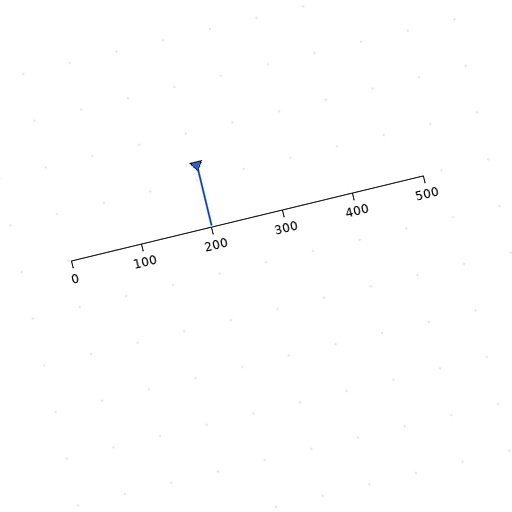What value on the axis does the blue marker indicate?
The marker indicates approximately 200.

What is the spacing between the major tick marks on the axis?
The major ticks are spaced 100 apart.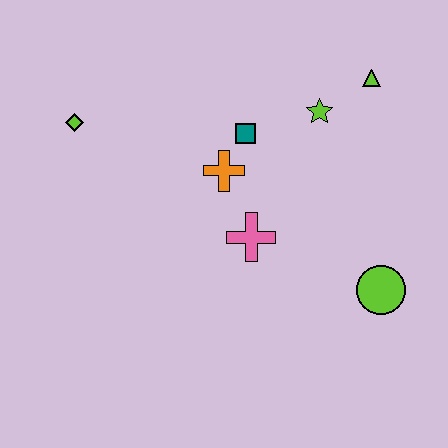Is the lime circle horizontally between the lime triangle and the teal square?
No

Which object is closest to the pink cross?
The orange cross is closest to the pink cross.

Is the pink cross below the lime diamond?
Yes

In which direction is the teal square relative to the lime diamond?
The teal square is to the right of the lime diamond.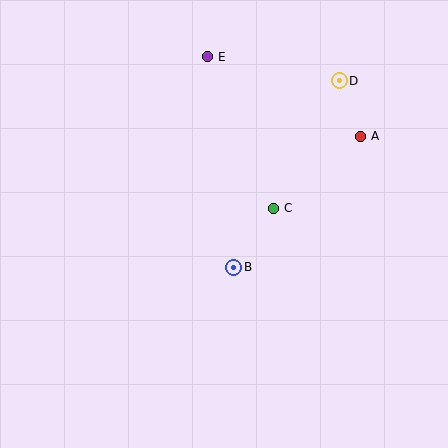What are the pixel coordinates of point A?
Point A is at (361, 136).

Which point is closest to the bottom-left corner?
Point B is closest to the bottom-left corner.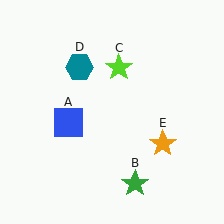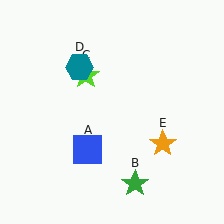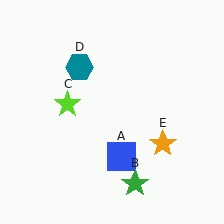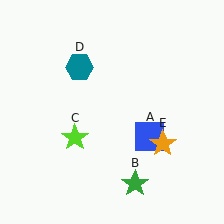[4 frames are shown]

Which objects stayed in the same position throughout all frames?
Green star (object B) and teal hexagon (object D) and orange star (object E) remained stationary.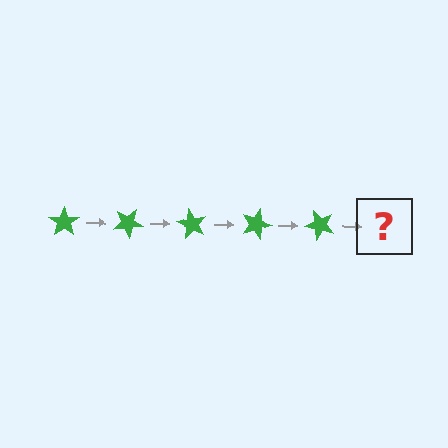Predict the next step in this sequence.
The next step is a green star rotated 150 degrees.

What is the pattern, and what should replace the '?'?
The pattern is that the star rotates 30 degrees each step. The '?' should be a green star rotated 150 degrees.